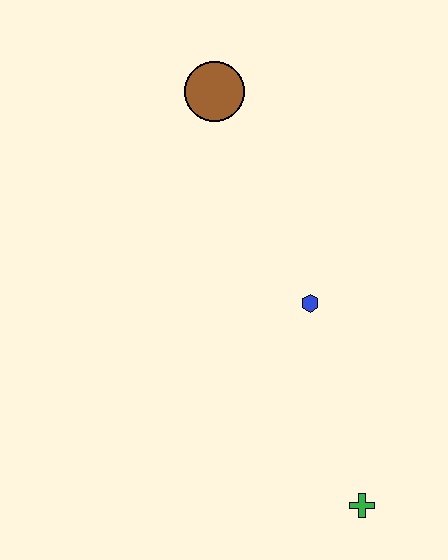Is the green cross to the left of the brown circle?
No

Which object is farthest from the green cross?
The brown circle is farthest from the green cross.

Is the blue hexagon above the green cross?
Yes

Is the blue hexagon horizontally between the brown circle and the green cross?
Yes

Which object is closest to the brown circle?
The blue hexagon is closest to the brown circle.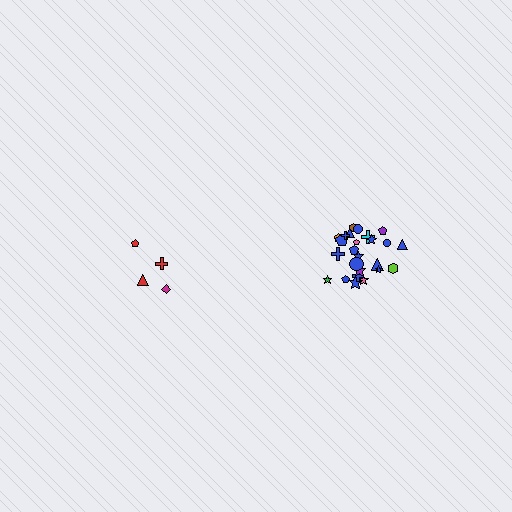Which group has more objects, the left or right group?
The right group.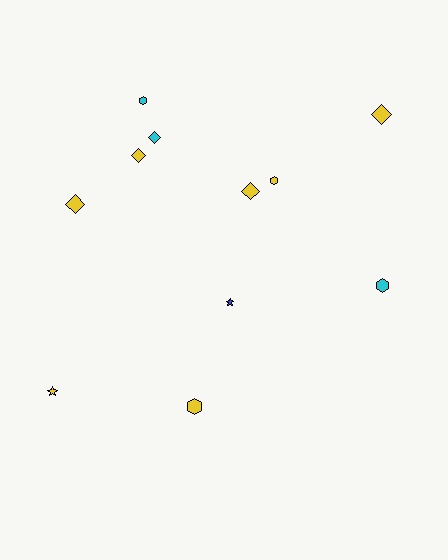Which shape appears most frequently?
Diamond, with 5 objects.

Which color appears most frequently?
Yellow, with 7 objects.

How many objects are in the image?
There are 11 objects.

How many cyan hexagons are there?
There are 2 cyan hexagons.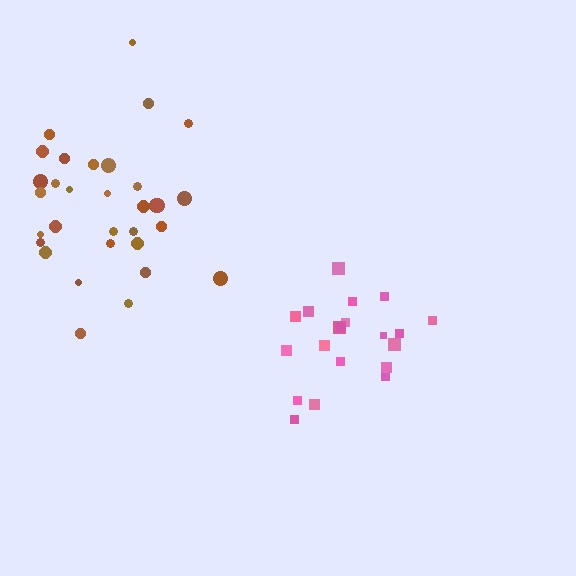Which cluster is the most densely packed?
Pink.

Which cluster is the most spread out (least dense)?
Brown.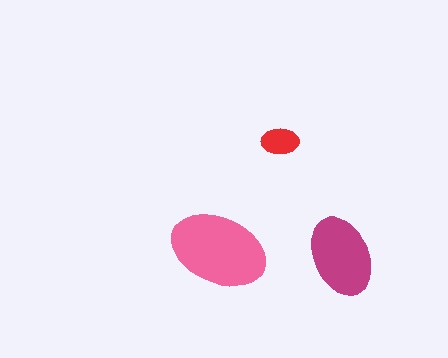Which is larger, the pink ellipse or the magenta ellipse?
The pink one.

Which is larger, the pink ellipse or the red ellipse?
The pink one.